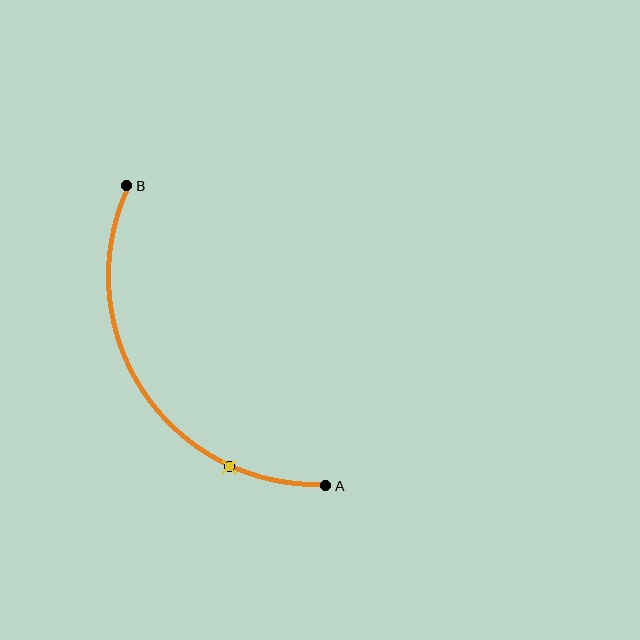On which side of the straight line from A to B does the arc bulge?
The arc bulges to the left of the straight line connecting A and B.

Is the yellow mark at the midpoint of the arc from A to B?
No. The yellow mark lies on the arc but is closer to endpoint A. The arc midpoint would be at the point on the curve equidistant along the arc from both A and B.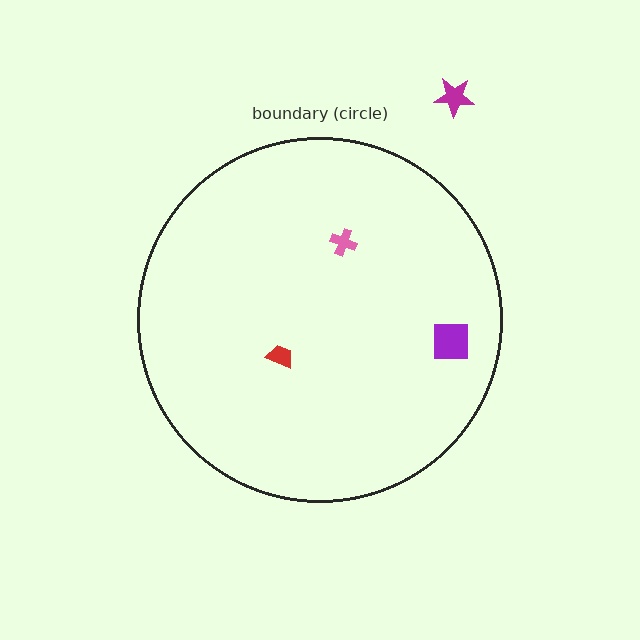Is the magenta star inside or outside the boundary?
Outside.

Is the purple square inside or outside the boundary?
Inside.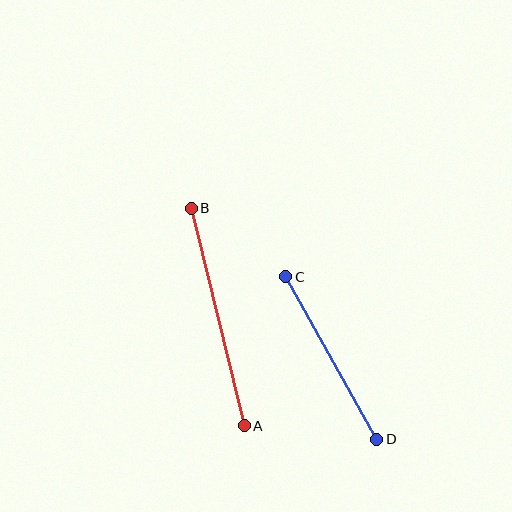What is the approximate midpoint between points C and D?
The midpoint is at approximately (331, 358) pixels.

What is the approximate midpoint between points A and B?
The midpoint is at approximately (218, 317) pixels.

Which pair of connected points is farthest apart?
Points A and B are farthest apart.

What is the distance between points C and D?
The distance is approximately 186 pixels.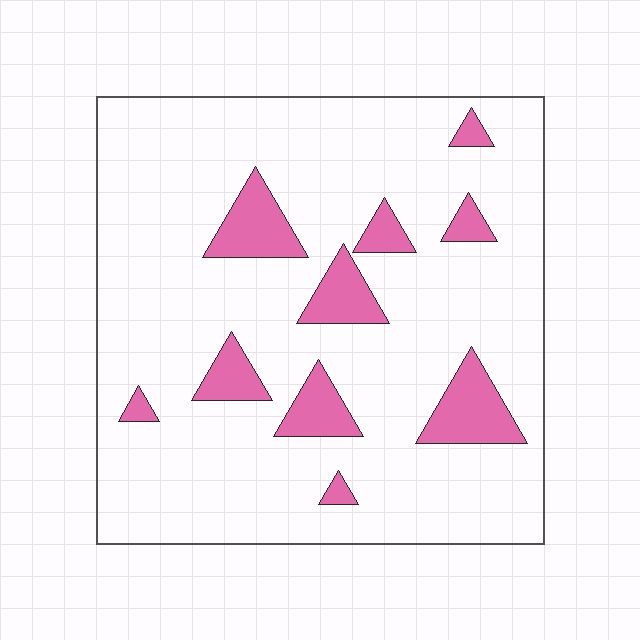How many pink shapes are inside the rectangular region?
10.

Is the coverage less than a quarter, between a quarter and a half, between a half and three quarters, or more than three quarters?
Less than a quarter.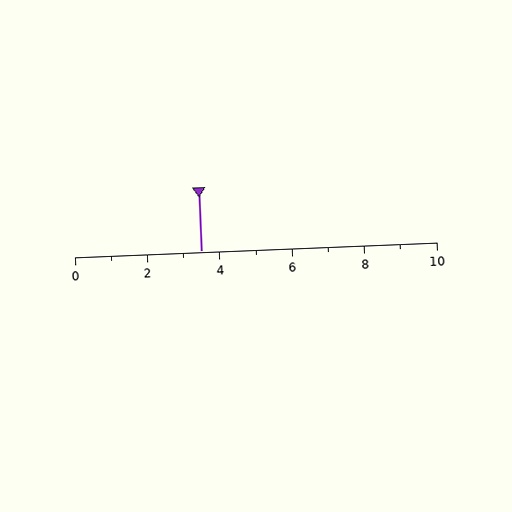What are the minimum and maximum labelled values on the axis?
The axis runs from 0 to 10.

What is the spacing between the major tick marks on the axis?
The major ticks are spaced 2 apart.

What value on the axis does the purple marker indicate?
The marker indicates approximately 3.5.